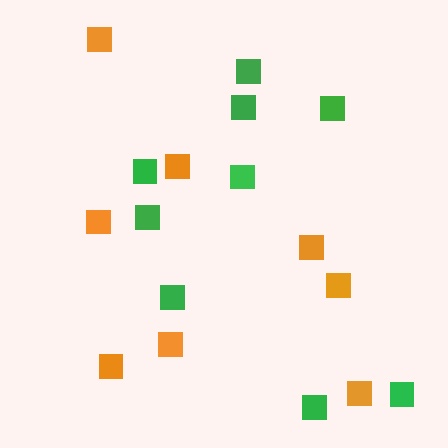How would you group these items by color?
There are 2 groups: one group of green squares (9) and one group of orange squares (8).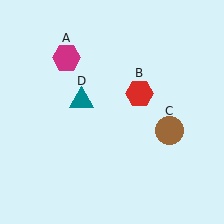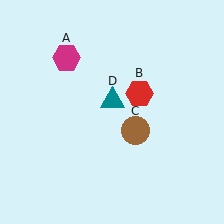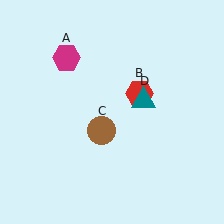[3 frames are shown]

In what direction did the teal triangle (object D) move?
The teal triangle (object D) moved right.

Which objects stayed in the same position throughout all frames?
Magenta hexagon (object A) and red hexagon (object B) remained stationary.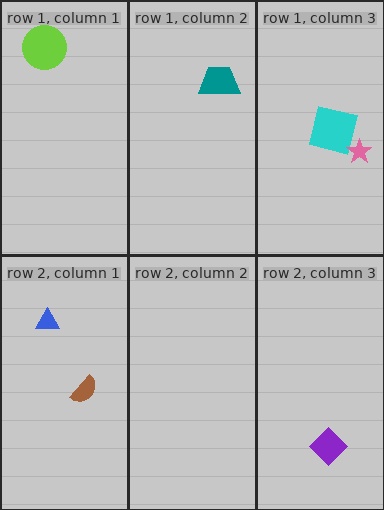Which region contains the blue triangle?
The row 2, column 1 region.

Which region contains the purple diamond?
The row 2, column 3 region.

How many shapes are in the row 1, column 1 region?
1.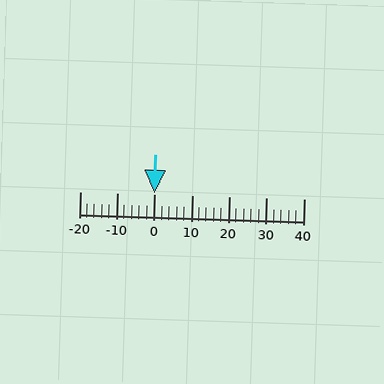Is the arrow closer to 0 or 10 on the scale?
The arrow is closer to 0.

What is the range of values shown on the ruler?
The ruler shows values from -20 to 40.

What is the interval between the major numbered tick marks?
The major tick marks are spaced 10 units apart.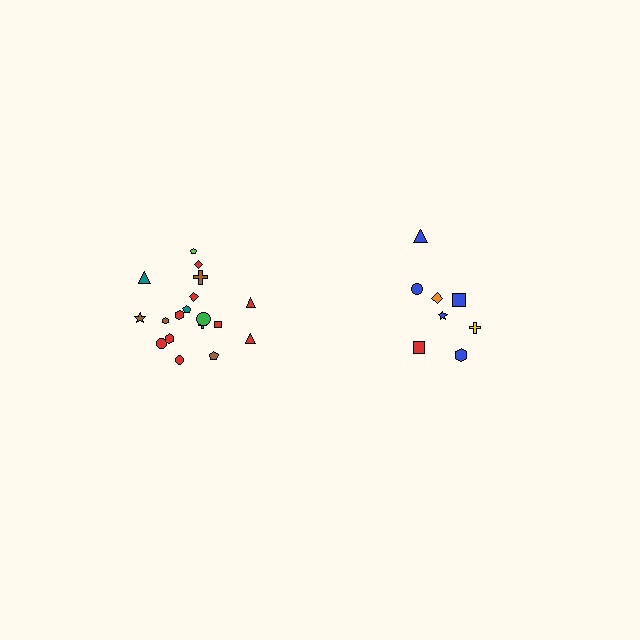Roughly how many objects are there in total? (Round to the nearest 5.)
Roughly 25 objects in total.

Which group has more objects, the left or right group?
The left group.